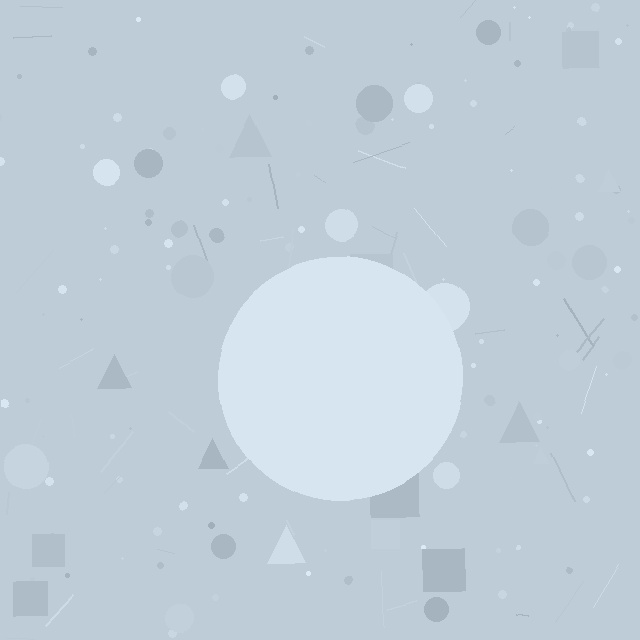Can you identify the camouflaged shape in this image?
The camouflaged shape is a circle.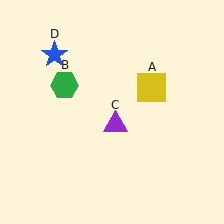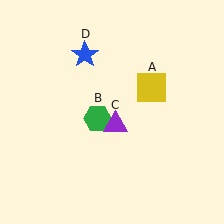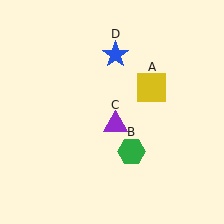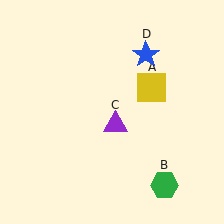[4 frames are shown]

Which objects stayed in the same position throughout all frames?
Yellow square (object A) and purple triangle (object C) remained stationary.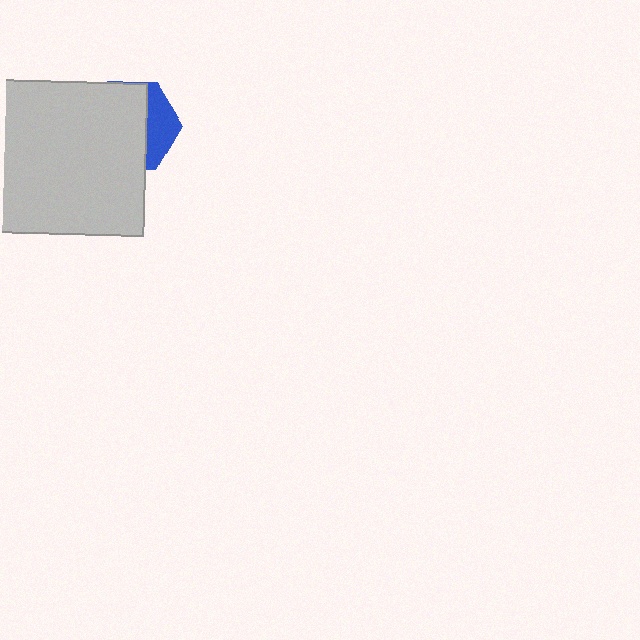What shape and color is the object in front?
The object in front is a light gray rectangle.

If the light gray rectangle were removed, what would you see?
You would see the complete blue hexagon.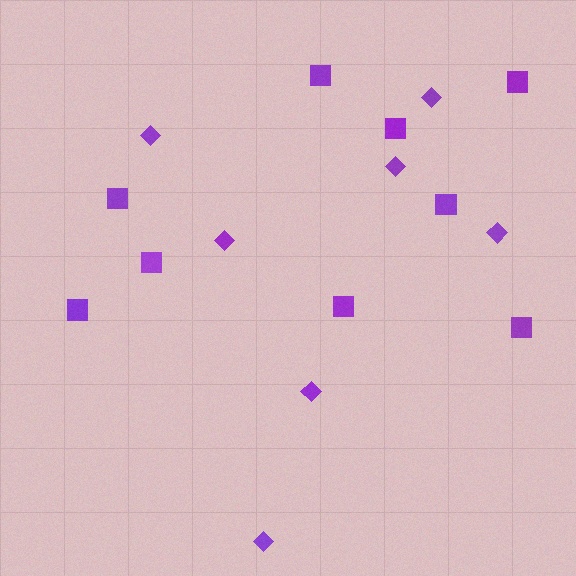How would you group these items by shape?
There are 2 groups: one group of diamonds (7) and one group of squares (9).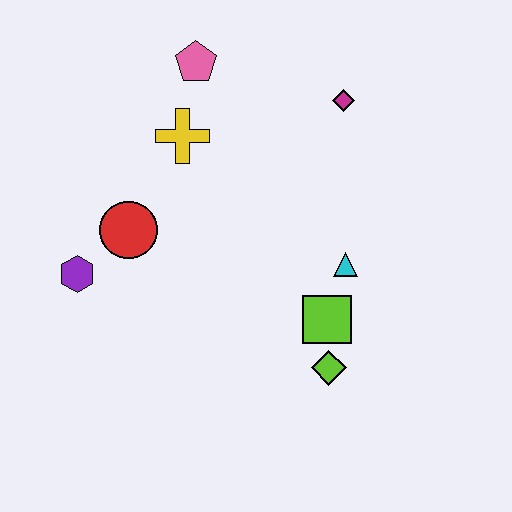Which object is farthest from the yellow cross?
The lime diamond is farthest from the yellow cross.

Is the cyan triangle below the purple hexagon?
No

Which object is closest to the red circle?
The purple hexagon is closest to the red circle.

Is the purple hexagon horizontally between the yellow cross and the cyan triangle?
No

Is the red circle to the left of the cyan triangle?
Yes